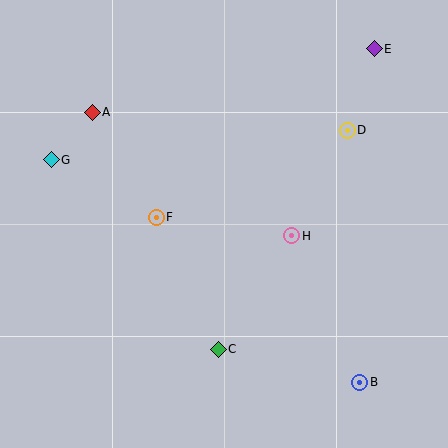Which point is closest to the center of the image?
Point F at (156, 217) is closest to the center.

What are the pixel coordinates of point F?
Point F is at (156, 217).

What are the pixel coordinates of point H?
Point H is at (292, 236).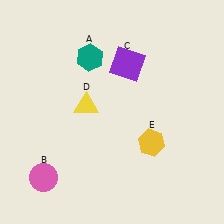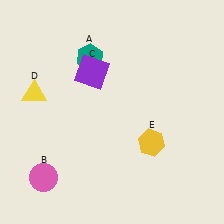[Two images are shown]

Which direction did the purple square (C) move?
The purple square (C) moved left.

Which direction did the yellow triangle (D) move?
The yellow triangle (D) moved left.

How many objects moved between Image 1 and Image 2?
2 objects moved between the two images.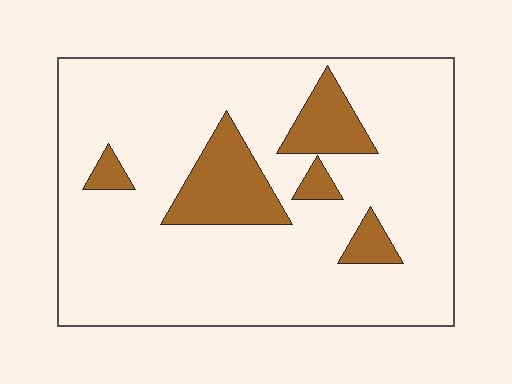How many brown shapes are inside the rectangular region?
5.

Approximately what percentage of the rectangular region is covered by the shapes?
Approximately 15%.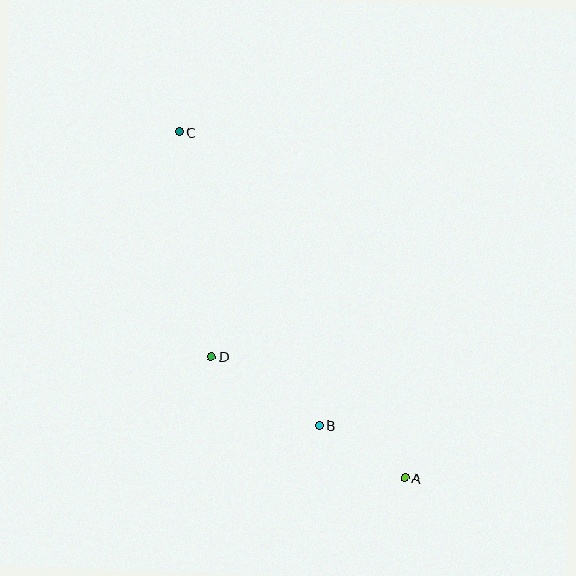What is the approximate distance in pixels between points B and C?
The distance between B and C is approximately 325 pixels.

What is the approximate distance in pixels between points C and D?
The distance between C and D is approximately 227 pixels.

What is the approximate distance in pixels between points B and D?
The distance between B and D is approximately 128 pixels.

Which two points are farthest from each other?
Points A and C are farthest from each other.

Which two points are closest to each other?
Points A and B are closest to each other.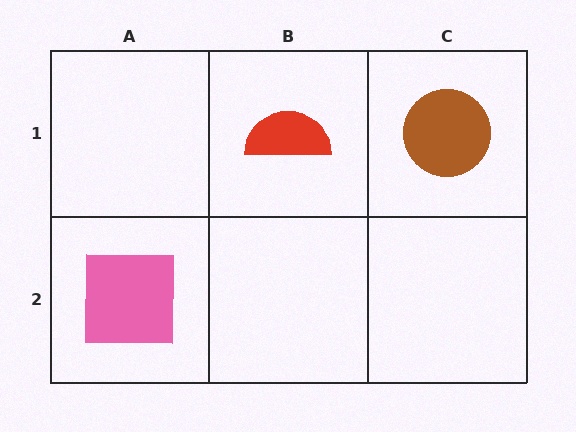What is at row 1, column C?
A brown circle.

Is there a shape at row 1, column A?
No, that cell is empty.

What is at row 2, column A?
A pink square.